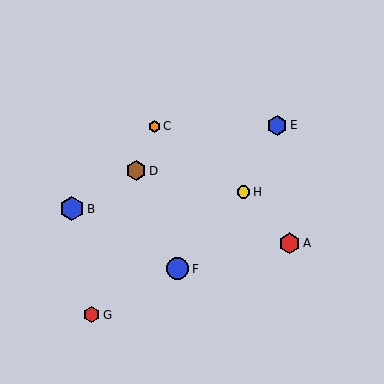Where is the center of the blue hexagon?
The center of the blue hexagon is at (72, 209).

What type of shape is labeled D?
Shape D is a brown hexagon.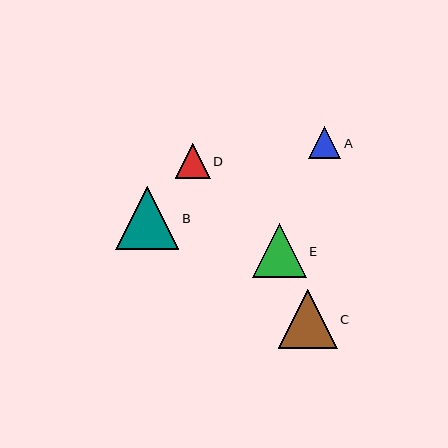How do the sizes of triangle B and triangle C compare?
Triangle B and triangle C are approximately the same size.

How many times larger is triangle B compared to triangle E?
Triangle B is approximately 1.2 times the size of triangle E.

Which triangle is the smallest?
Triangle A is the smallest with a size of approximately 32 pixels.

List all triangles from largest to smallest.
From largest to smallest: B, C, E, D, A.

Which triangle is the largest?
Triangle B is the largest with a size of approximately 63 pixels.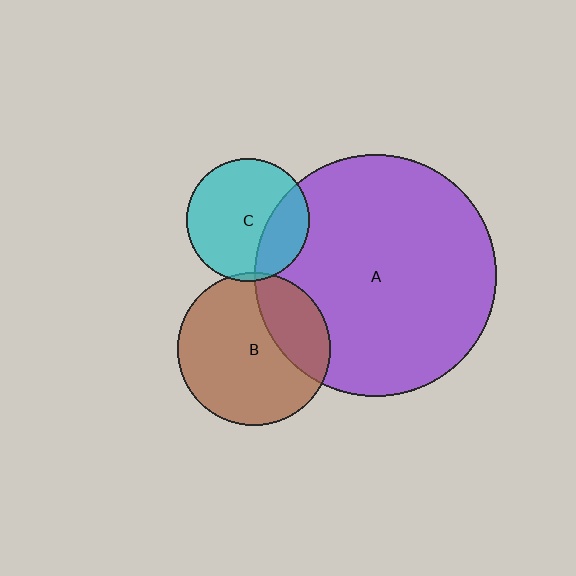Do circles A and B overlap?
Yes.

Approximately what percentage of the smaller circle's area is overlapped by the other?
Approximately 25%.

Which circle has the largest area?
Circle A (purple).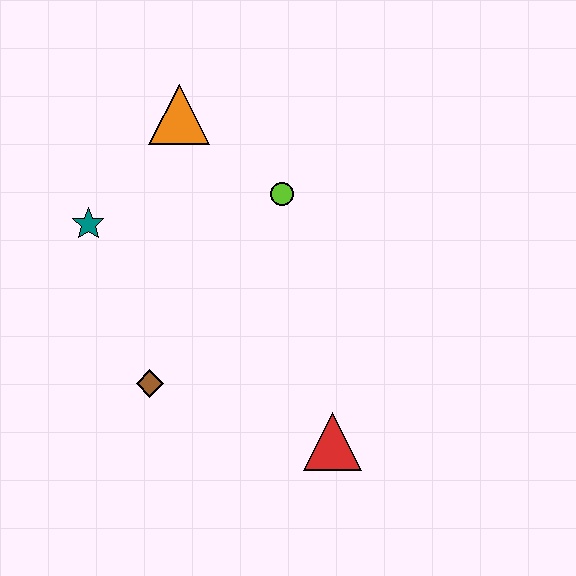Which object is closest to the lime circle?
The orange triangle is closest to the lime circle.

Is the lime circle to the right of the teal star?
Yes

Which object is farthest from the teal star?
The red triangle is farthest from the teal star.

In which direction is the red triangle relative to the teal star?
The red triangle is to the right of the teal star.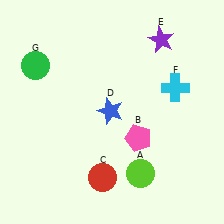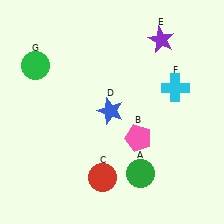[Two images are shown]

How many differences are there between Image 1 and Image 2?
There is 1 difference between the two images.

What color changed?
The circle (A) changed from lime in Image 1 to green in Image 2.